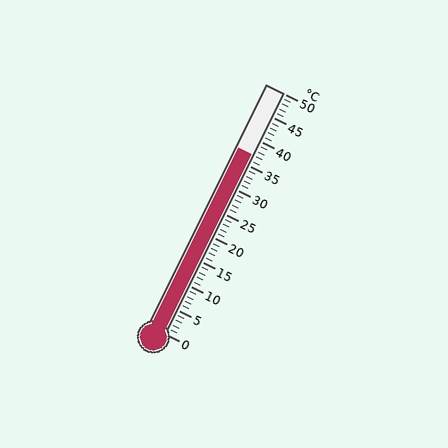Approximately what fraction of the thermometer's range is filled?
The thermometer is filled to approximately 75% of its range.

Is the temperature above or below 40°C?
The temperature is below 40°C.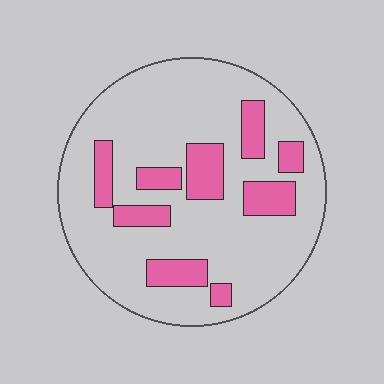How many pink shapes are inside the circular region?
9.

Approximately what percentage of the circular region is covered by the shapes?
Approximately 20%.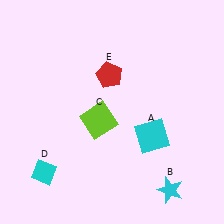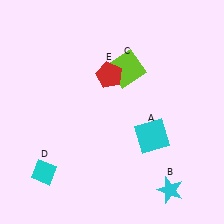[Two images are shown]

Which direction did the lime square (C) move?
The lime square (C) moved up.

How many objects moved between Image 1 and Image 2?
1 object moved between the two images.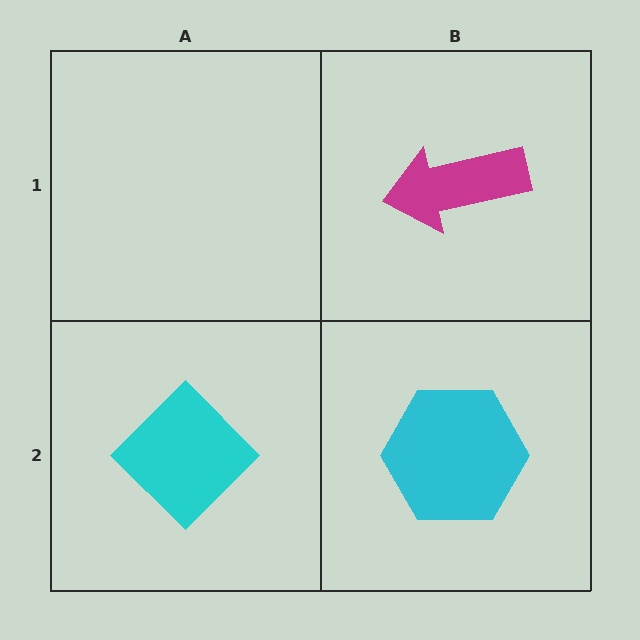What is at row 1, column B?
A magenta arrow.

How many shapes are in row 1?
1 shape.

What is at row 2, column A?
A cyan diamond.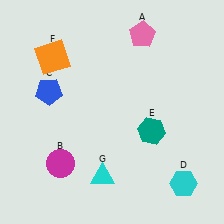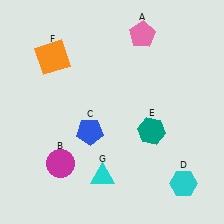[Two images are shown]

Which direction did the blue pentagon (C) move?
The blue pentagon (C) moved right.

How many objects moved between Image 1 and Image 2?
1 object moved between the two images.